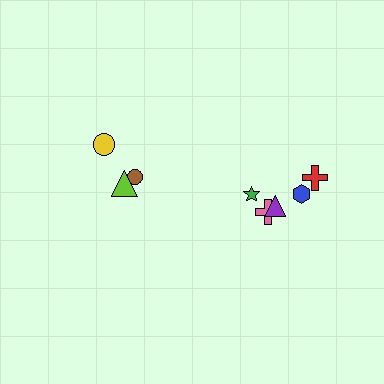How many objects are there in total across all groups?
There are 8 objects.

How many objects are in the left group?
There are 3 objects.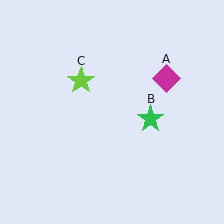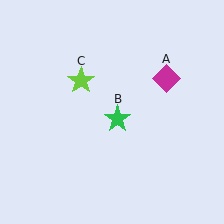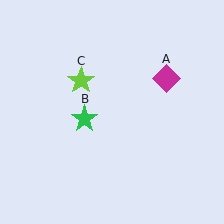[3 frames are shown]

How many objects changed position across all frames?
1 object changed position: green star (object B).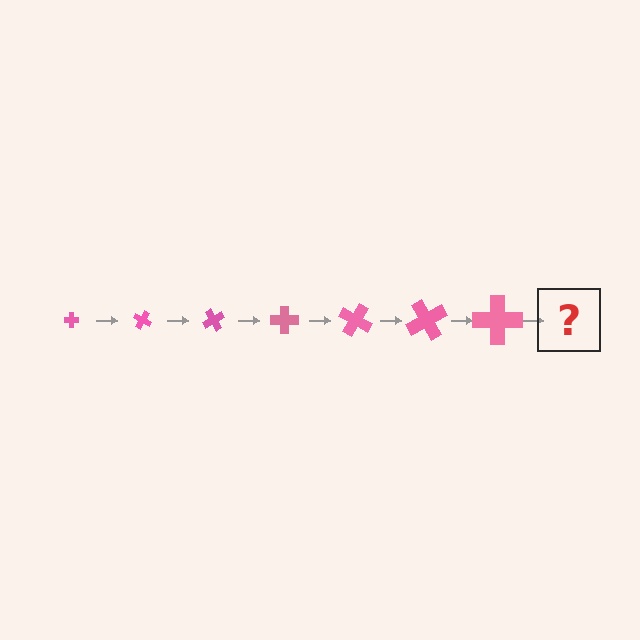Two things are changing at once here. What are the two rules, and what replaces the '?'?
The two rules are that the cross grows larger each step and it rotates 30 degrees each step. The '?' should be a cross, larger than the previous one and rotated 210 degrees from the start.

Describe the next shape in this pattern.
It should be a cross, larger than the previous one and rotated 210 degrees from the start.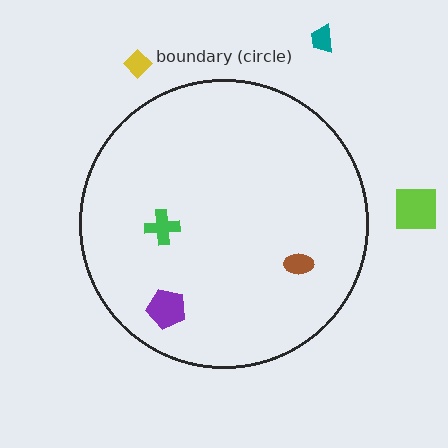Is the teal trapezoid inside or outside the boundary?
Outside.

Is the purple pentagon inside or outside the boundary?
Inside.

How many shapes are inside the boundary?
3 inside, 3 outside.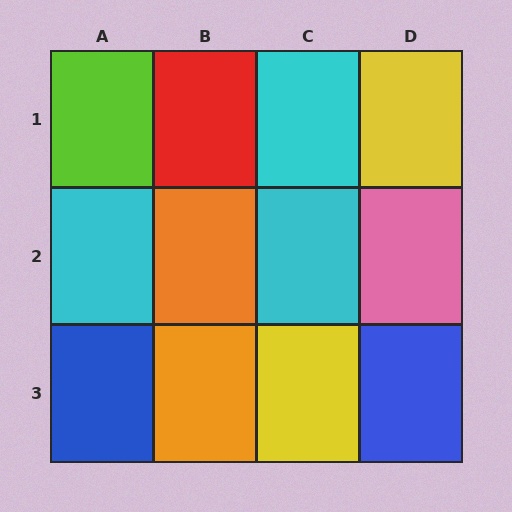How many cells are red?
1 cell is red.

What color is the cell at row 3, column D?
Blue.